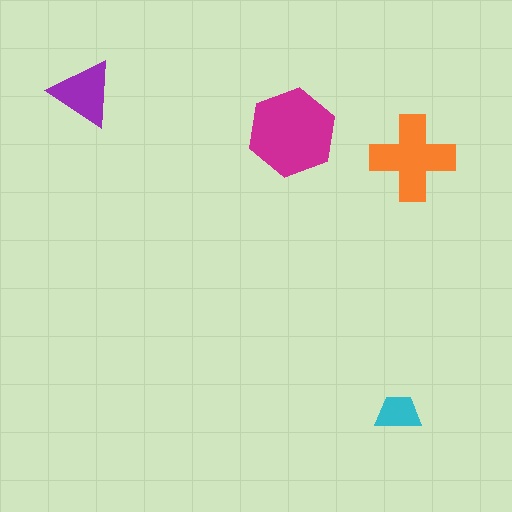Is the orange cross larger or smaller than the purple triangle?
Larger.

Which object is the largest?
The magenta hexagon.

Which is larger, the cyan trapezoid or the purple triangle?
The purple triangle.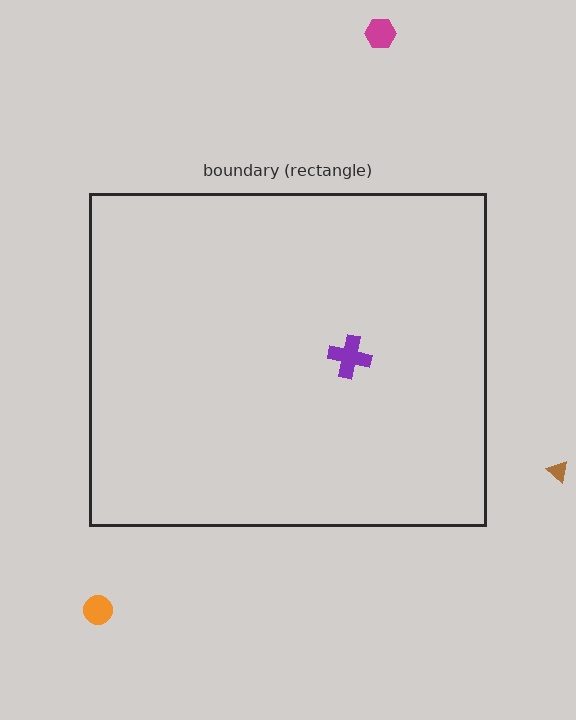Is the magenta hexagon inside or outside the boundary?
Outside.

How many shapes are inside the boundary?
1 inside, 3 outside.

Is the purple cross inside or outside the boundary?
Inside.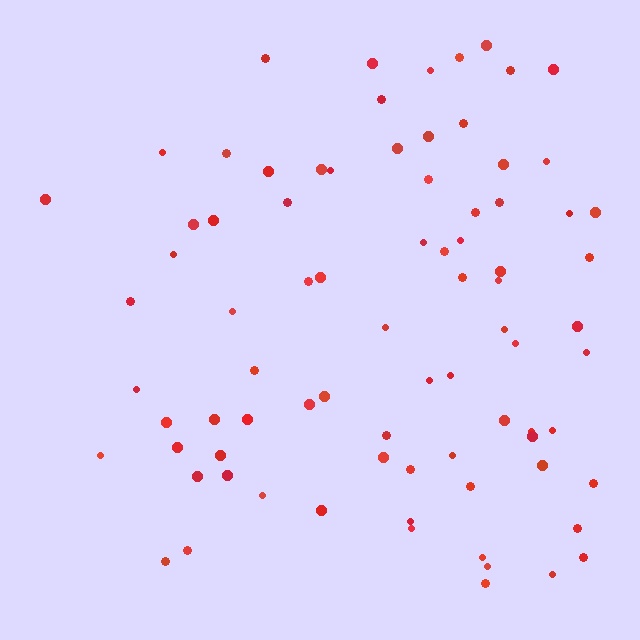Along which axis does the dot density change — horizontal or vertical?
Horizontal.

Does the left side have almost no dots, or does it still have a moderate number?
Still a moderate number, just noticeably fewer than the right.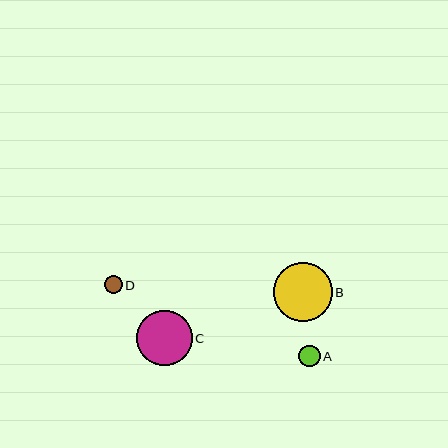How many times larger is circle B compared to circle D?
Circle B is approximately 3.2 times the size of circle D.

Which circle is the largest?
Circle B is the largest with a size of approximately 58 pixels.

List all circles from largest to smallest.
From largest to smallest: B, C, A, D.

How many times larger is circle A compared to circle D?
Circle A is approximately 1.2 times the size of circle D.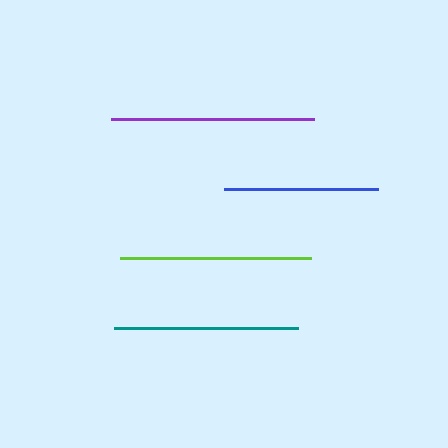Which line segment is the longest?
The purple line is the longest at approximately 203 pixels.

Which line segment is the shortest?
The blue line is the shortest at approximately 153 pixels.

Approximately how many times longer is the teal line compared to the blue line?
The teal line is approximately 1.2 times the length of the blue line.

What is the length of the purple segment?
The purple segment is approximately 203 pixels long.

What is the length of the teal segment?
The teal segment is approximately 185 pixels long.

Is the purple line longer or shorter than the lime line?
The purple line is longer than the lime line.